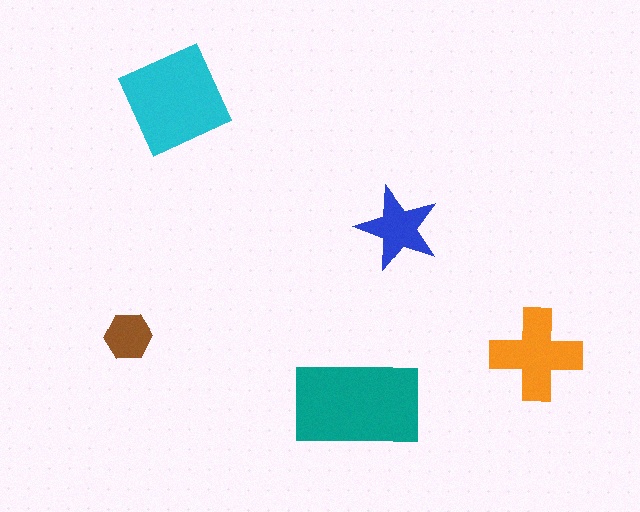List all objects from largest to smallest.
The teal rectangle, the cyan diamond, the orange cross, the blue star, the brown hexagon.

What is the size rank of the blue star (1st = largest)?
4th.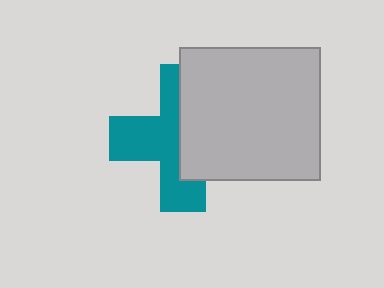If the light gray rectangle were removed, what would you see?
You would see the complete teal cross.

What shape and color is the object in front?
The object in front is a light gray rectangle.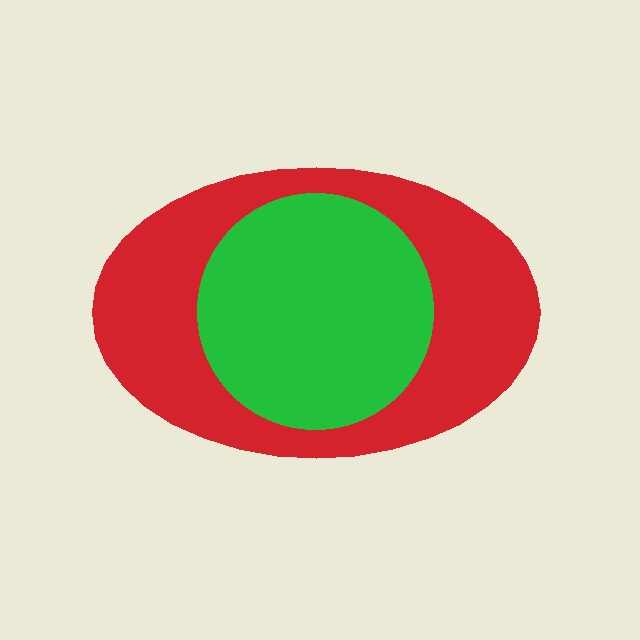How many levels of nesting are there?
2.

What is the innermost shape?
The green circle.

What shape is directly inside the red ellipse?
The green circle.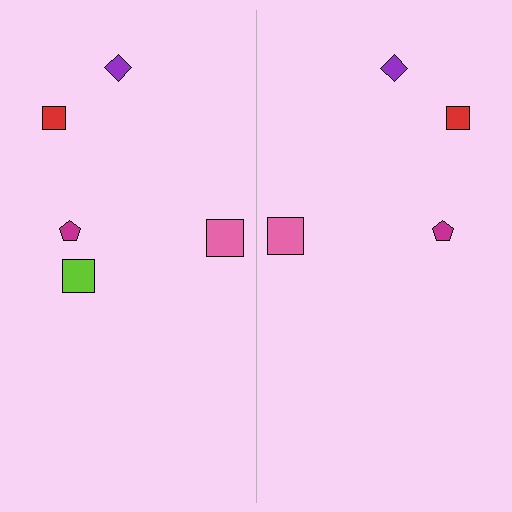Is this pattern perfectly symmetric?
No, the pattern is not perfectly symmetric. A lime square is missing from the right side.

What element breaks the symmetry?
A lime square is missing from the right side.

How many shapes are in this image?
There are 9 shapes in this image.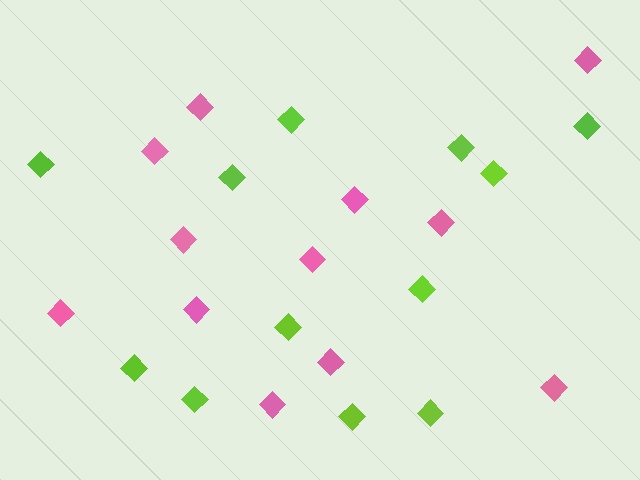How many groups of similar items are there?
There are 2 groups: one group of pink diamonds (12) and one group of lime diamonds (12).